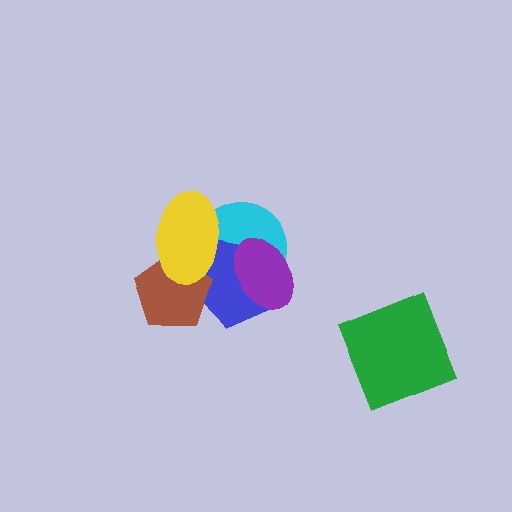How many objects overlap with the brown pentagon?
2 objects overlap with the brown pentagon.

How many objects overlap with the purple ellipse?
2 objects overlap with the purple ellipse.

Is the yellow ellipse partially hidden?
No, no other shape covers it.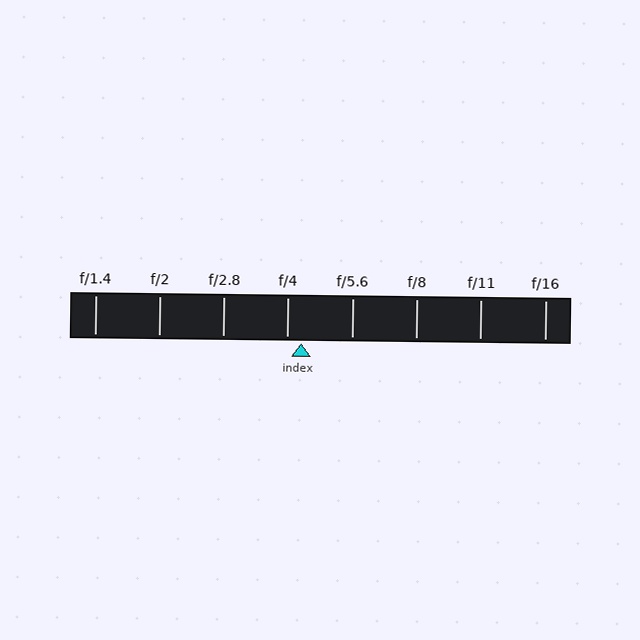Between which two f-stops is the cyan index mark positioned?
The index mark is between f/4 and f/5.6.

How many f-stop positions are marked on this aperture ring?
There are 8 f-stop positions marked.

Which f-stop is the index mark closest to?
The index mark is closest to f/4.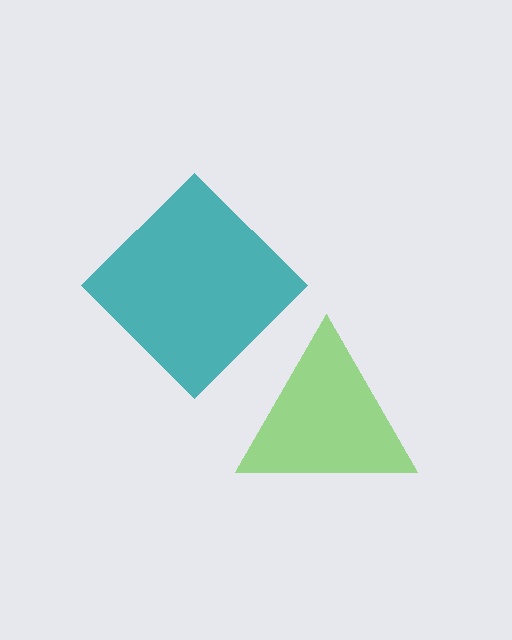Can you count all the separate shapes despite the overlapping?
Yes, there are 2 separate shapes.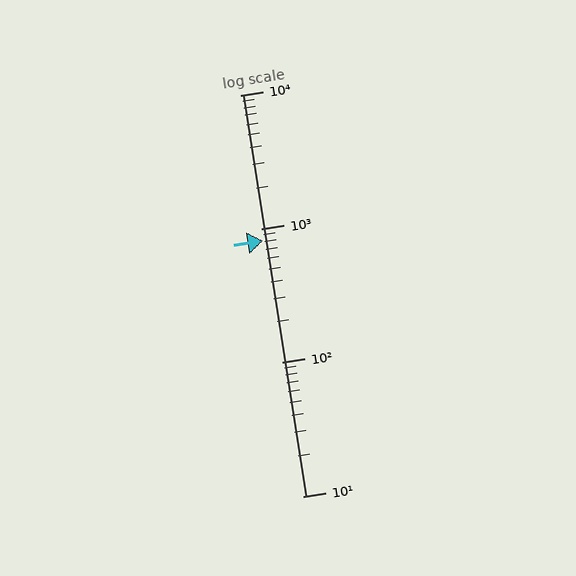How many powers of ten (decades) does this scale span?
The scale spans 3 decades, from 10 to 10000.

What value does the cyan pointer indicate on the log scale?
The pointer indicates approximately 810.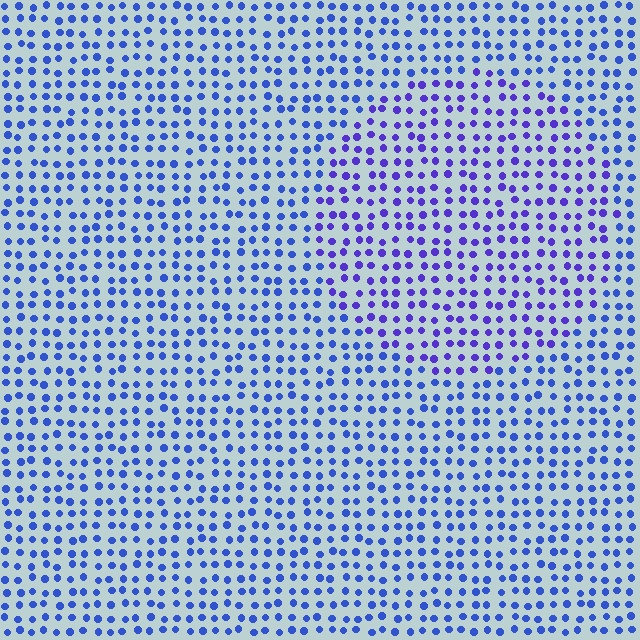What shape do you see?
I see a circle.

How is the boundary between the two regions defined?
The boundary is defined purely by a slight shift in hue (about 27 degrees). Spacing, size, and orientation are identical on both sides.